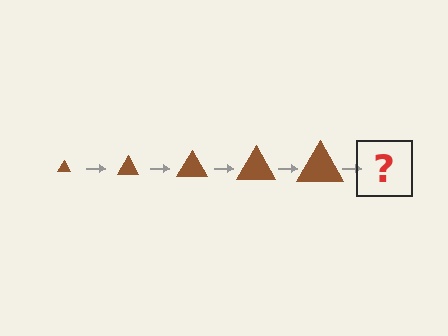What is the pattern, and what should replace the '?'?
The pattern is that the triangle gets progressively larger each step. The '?' should be a brown triangle, larger than the previous one.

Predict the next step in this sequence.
The next step is a brown triangle, larger than the previous one.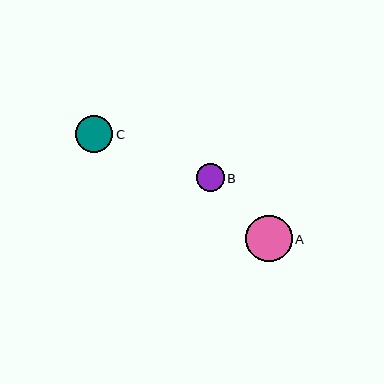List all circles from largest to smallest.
From largest to smallest: A, C, B.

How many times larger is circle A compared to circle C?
Circle A is approximately 1.2 times the size of circle C.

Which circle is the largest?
Circle A is the largest with a size of approximately 46 pixels.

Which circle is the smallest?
Circle B is the smallest with a size of approximately 28 pixels.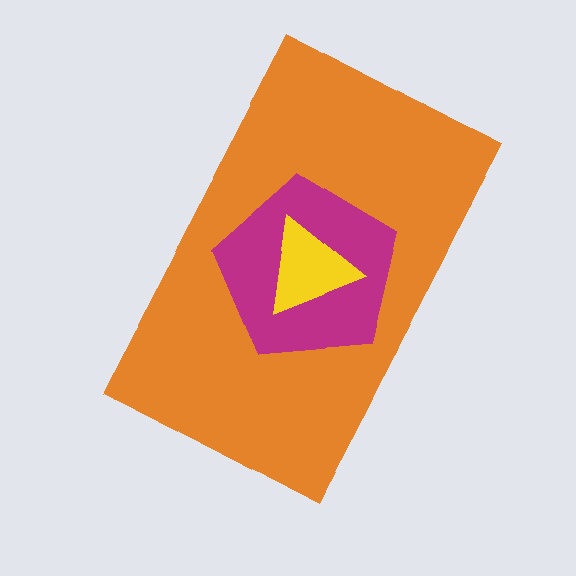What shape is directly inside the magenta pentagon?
The yellow triangle.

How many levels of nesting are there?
3.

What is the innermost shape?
The yellow triangle.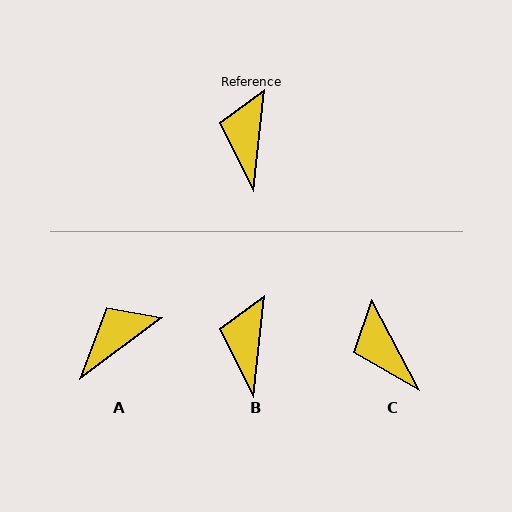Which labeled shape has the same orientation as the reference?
B.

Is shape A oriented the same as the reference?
No, it is off by about 47 degrees.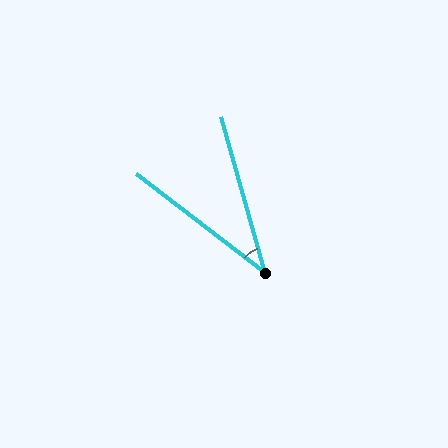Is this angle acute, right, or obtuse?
It is acute.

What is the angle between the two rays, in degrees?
Approximately 37 degrees.